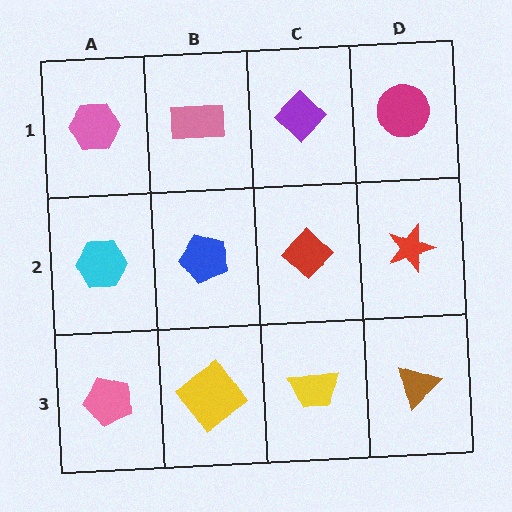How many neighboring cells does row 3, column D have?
2.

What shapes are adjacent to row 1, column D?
A red star (row 2, column D), a purple diamond (row 1, column C).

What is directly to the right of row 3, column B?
A yellow trapezoid.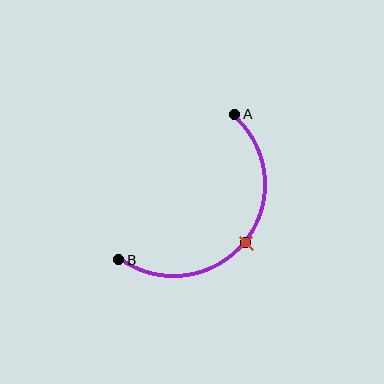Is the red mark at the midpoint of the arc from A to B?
Yes. The red mark lies on the arc at equal arc-length from both A and B — it is the arc midpoint.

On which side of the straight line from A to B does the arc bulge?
The arc bulges below and to the right of the straight line connecting A and B.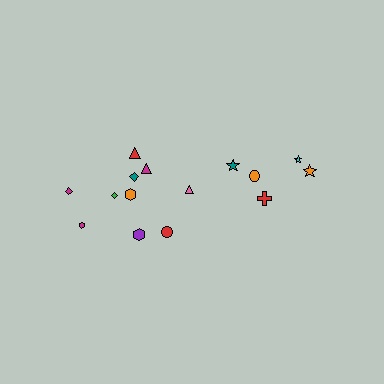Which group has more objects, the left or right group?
The left group.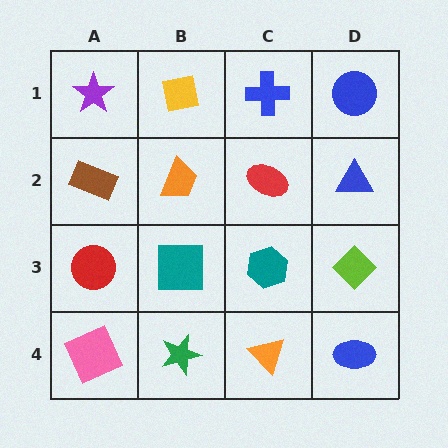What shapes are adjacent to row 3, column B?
An orange trapezoid (row 2, column B), a green star (row 4, column B), a red circle (row 3, column A), a teal hexagon (row 3, column C).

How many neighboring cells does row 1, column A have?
2.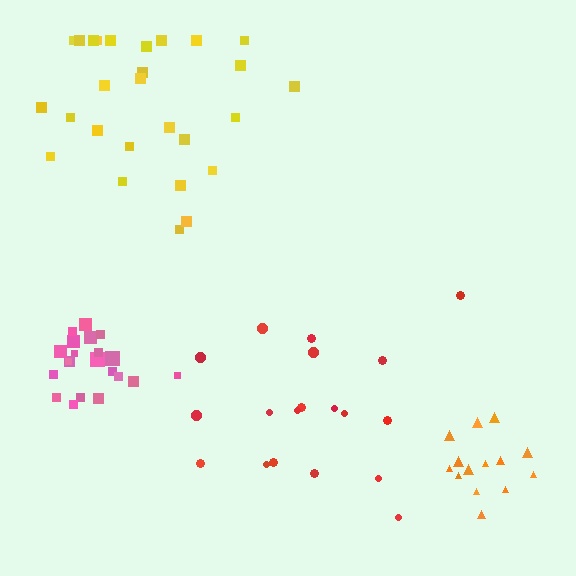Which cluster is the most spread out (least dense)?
Yellow.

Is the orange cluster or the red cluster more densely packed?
Orange.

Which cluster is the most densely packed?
Pink.